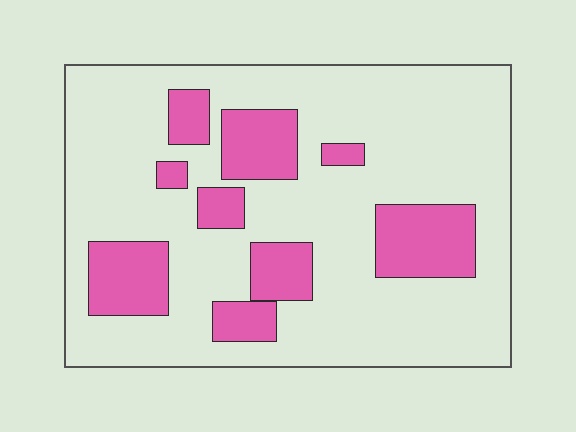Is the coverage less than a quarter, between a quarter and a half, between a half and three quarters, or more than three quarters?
Less than a quarter.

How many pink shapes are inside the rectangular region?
9.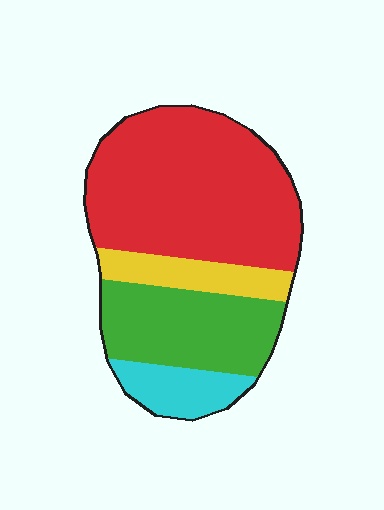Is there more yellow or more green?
Green.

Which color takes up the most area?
Red, at roughly 55%.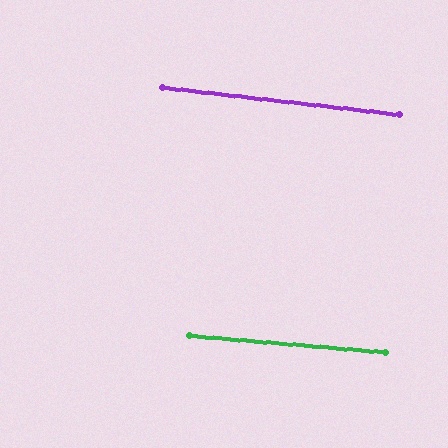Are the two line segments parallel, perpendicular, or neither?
Parallel — their directions differ by only 1.7°.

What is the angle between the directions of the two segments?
Approximately 2 degrees.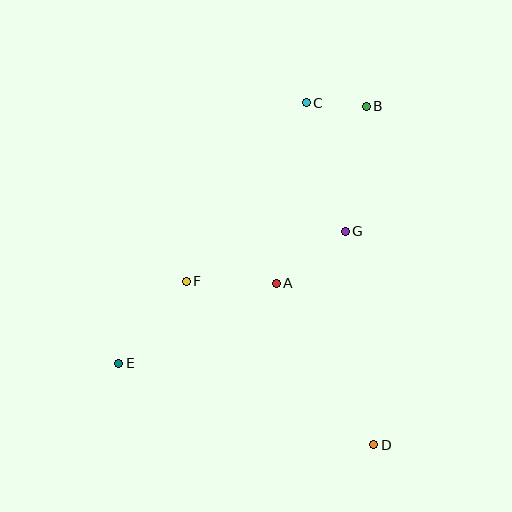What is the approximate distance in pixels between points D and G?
The distance between D and G is approximately 215 pixels.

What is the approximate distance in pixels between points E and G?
The distance between E and G is approximately 262 pixels.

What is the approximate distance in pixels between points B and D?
The distance between B and D is approximately 338 pixels.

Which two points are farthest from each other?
Points B and E are farthest from each other.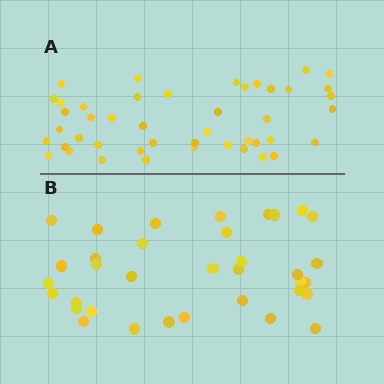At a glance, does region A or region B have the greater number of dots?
Region A (the top region) has more dots.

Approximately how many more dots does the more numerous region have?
Region A has roughly 10 or so more dots than region B.